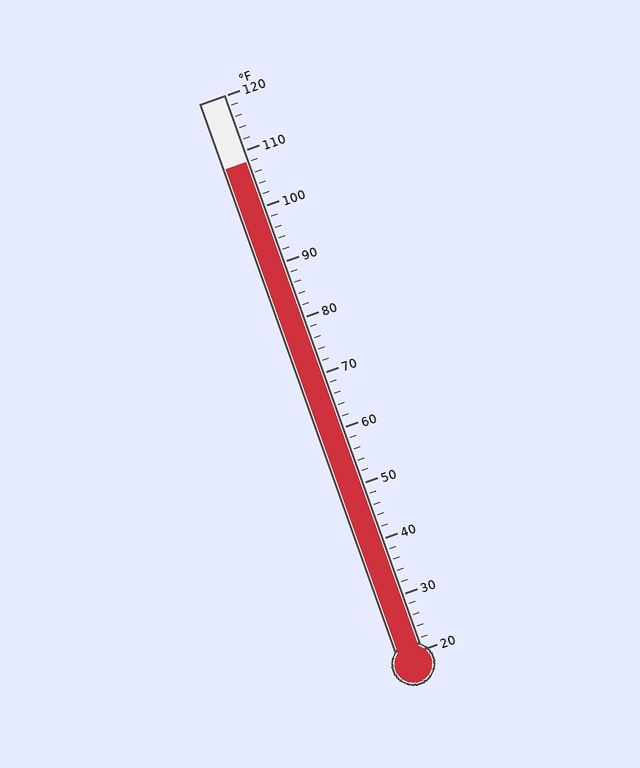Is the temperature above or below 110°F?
The temperature is below 110°F.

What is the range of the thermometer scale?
The thermometer scale ranges from 20°F to 120°F.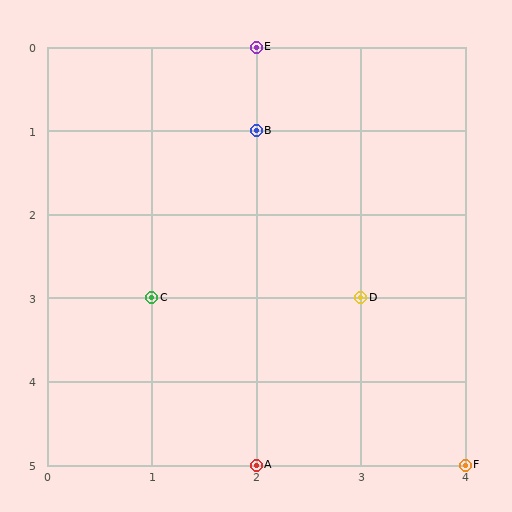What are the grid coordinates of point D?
Point D is at grid coordinates (3, 3).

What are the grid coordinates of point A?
Point A is at grid coordinates (2, 5).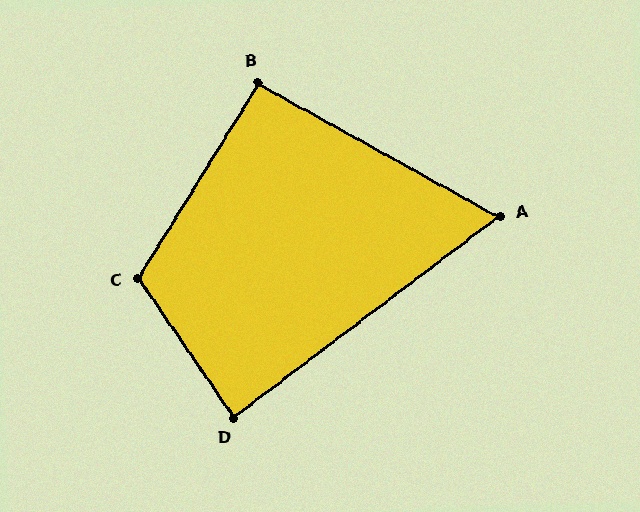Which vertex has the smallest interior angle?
A, at approximately 66 degrees.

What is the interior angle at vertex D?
Approximately 87 degrees (approximately right).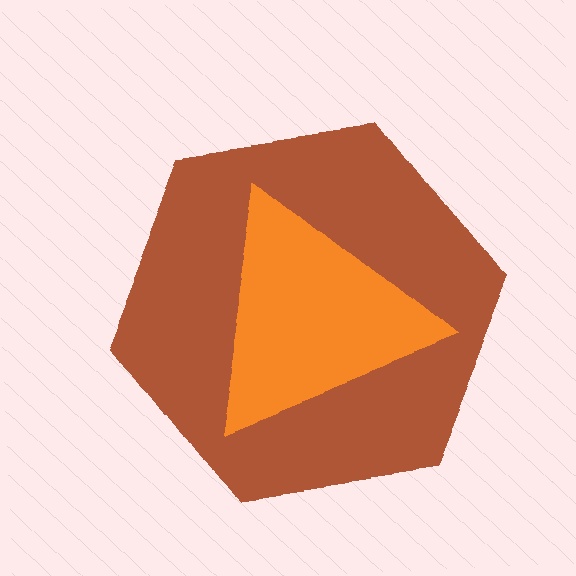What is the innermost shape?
The orange triangle.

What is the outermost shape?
The brown hexagon.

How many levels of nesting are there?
2.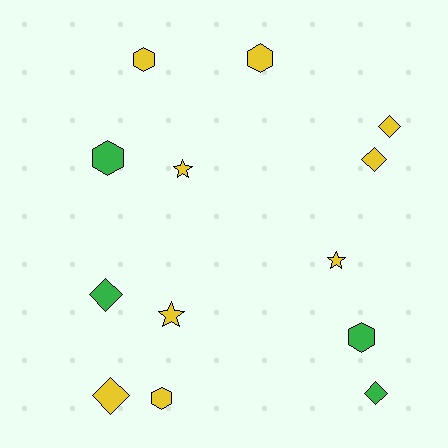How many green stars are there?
There are no green stars.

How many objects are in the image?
There are 13 objects.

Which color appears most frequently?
Yellow, with 9 objects.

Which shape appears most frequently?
Diamond, with 5 objects.